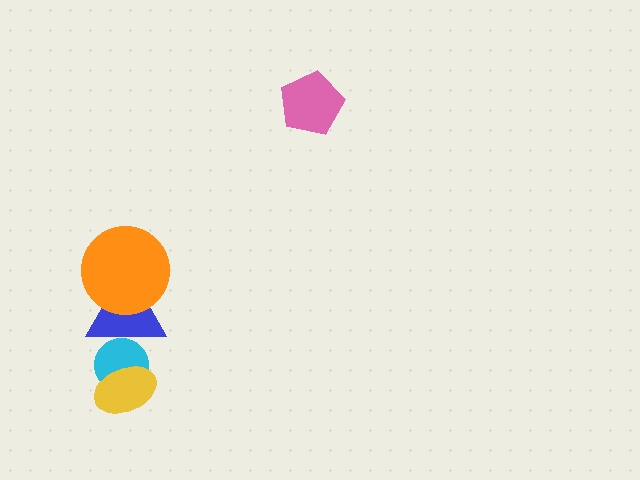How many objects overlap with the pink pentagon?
0 objects overlap with the pink pentagon.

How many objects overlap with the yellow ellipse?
1 object overlaps with the yellow ellipse.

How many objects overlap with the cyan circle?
2 objects overlap with the cyan circle.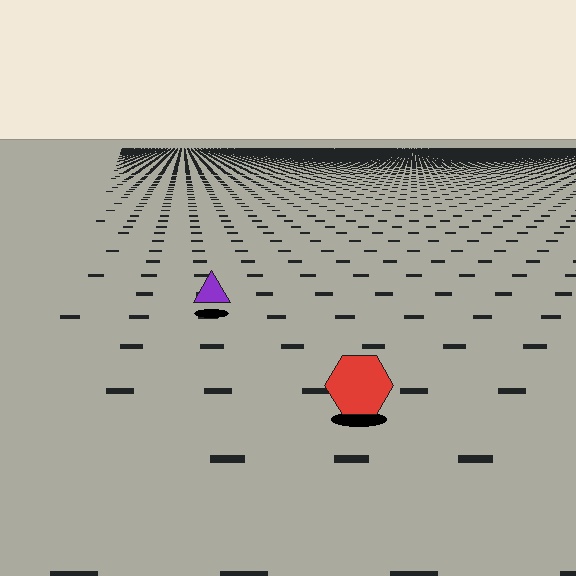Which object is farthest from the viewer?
The purple triangle is farthest from the viewer. It appears smaller and the ground texture around it is denser.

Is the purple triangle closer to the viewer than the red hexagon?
No. The red hexagon is closer — you can tell from the texture gradient: the ground texture is coarser near it.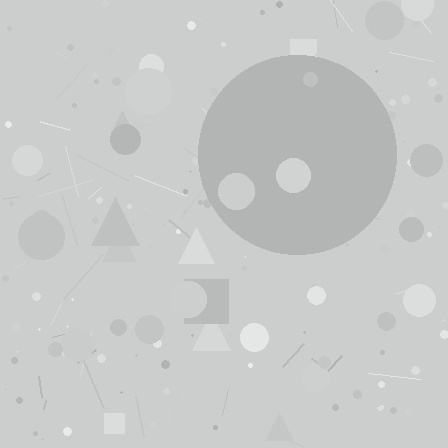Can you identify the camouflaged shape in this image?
The camouflaged shape is a circle.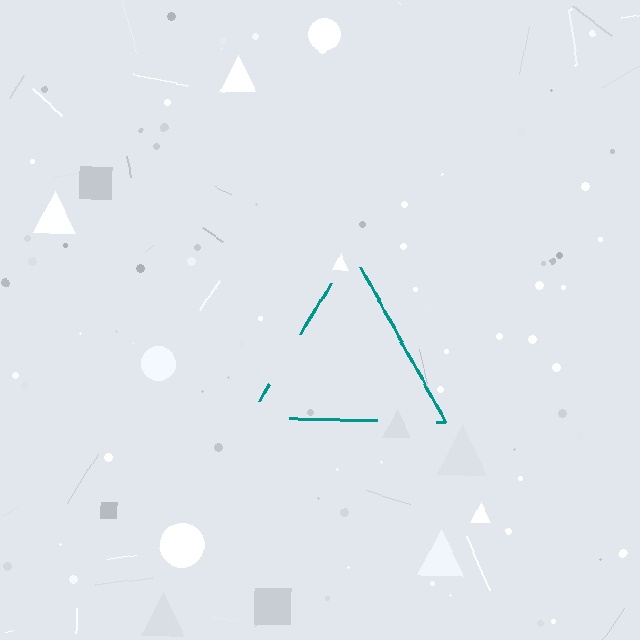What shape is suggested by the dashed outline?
The dashed outline suggests a triangle.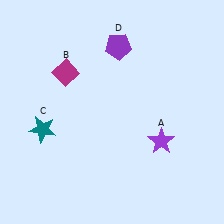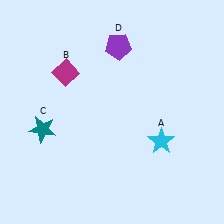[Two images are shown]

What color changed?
The star (A) changed from purple in Image 1 to cyan in Image 2.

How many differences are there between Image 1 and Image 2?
There is 1 difference between the two images.